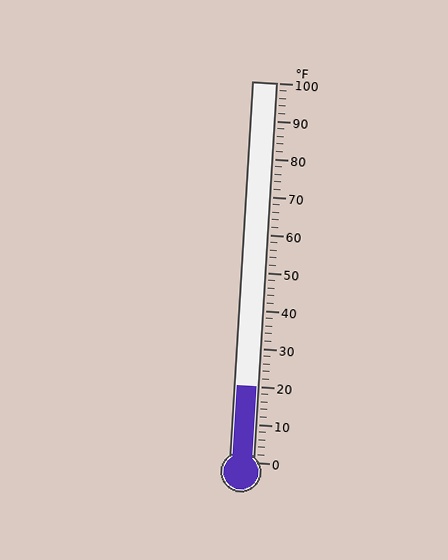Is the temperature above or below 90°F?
The temperature is below 90°F.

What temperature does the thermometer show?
The thermometer shows approximately 20°F.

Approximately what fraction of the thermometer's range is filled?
The thermometer is filled to approximately 20% of its range.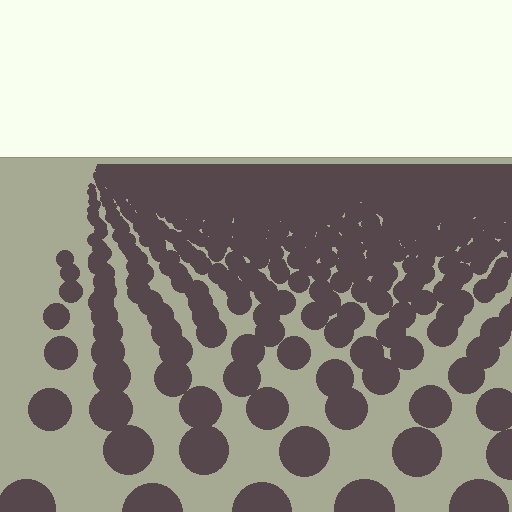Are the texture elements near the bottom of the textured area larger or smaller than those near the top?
Larger. Near the bottom, elements are closer to the viewer and appear at a bigger on-screen size.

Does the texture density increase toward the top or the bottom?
Density increases toward the top.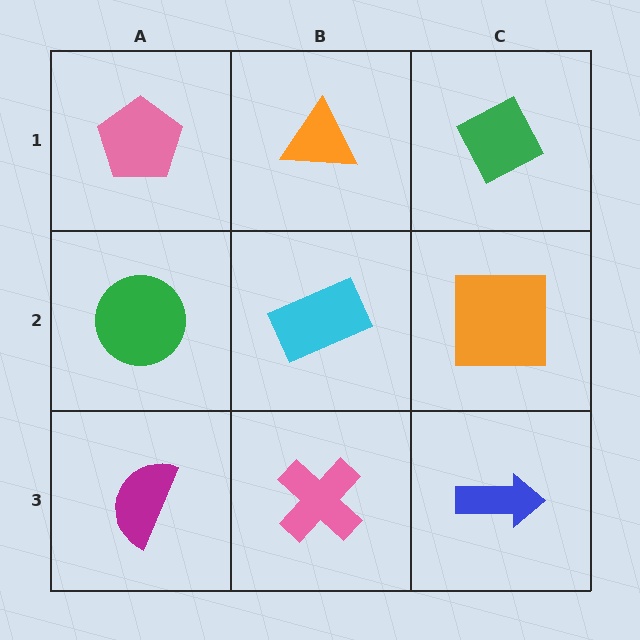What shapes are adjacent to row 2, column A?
A pink pentagon (row 1, column A), a magenta semicircle (row 3, column A), a cyan rectangle (row 2, column B).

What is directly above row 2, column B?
An orange triangle.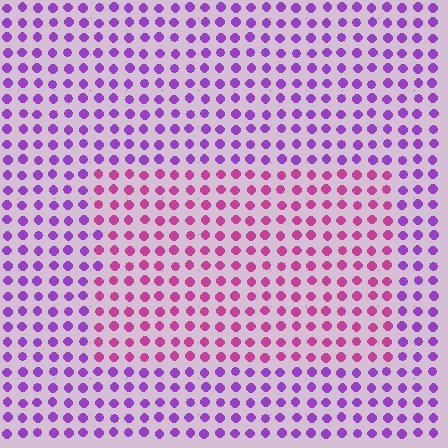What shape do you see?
I see a rectangle.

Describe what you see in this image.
The image is filled with small purple elements in a uniform arrangement. A rectangle-shaped region is visible where the elements are tinted to a slightly different hue, forming a subtle color boundary.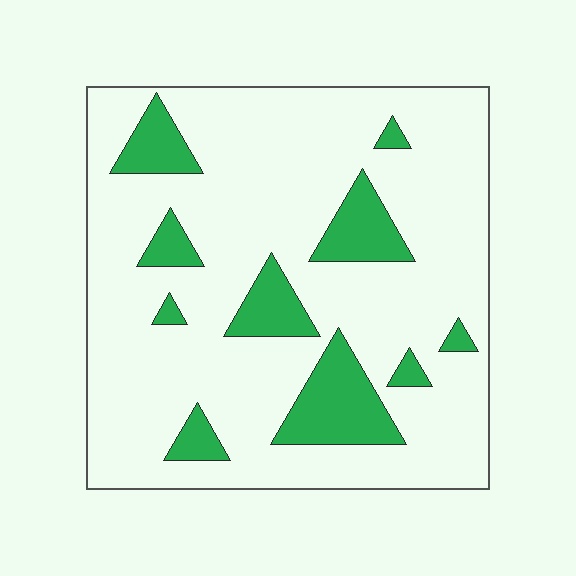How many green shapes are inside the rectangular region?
10.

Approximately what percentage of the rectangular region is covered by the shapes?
Approximately 15%.